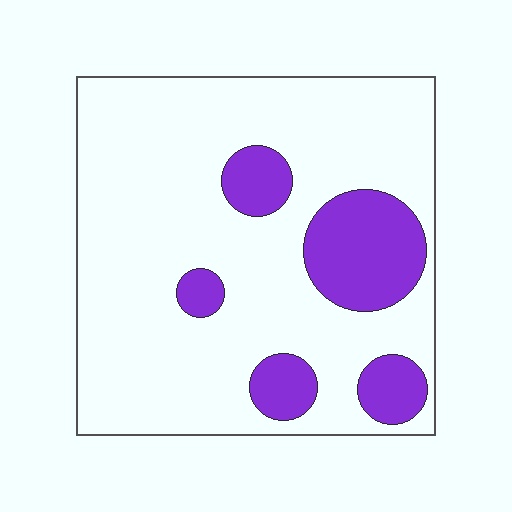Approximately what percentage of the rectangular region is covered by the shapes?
Approximately 20%.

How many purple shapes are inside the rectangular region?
5.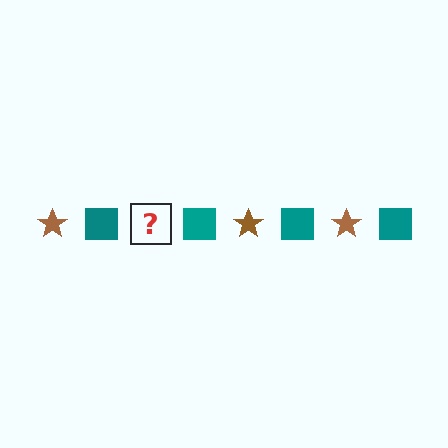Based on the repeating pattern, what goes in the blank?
The blank should be a brown star.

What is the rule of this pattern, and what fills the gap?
The rule is that the pattern alternates between brown star and teal square. The gap should be filled with a brown star.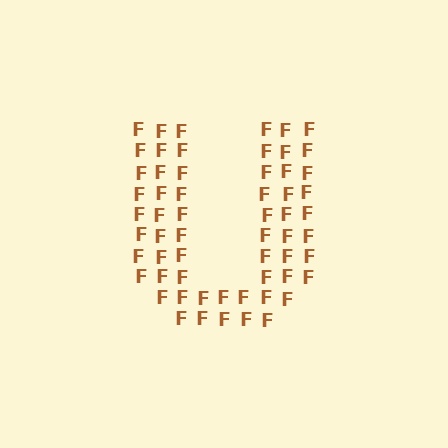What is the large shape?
The large shape is the letter U.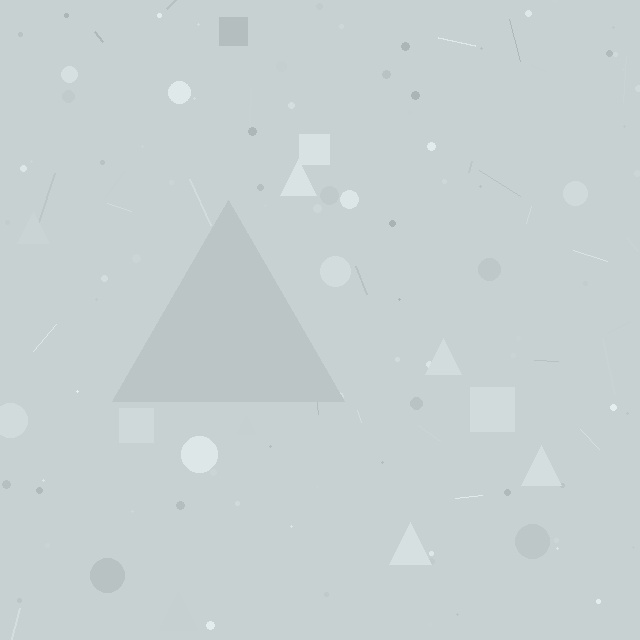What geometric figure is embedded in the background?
A triangle is embedded in the background.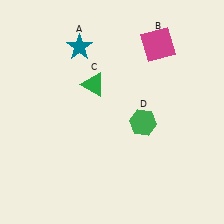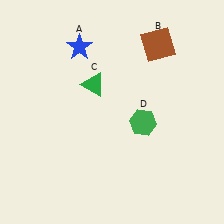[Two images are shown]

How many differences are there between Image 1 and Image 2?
There are 2 differences between the two images.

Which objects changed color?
A changed from teal to blue. B changed from magenta to brown.